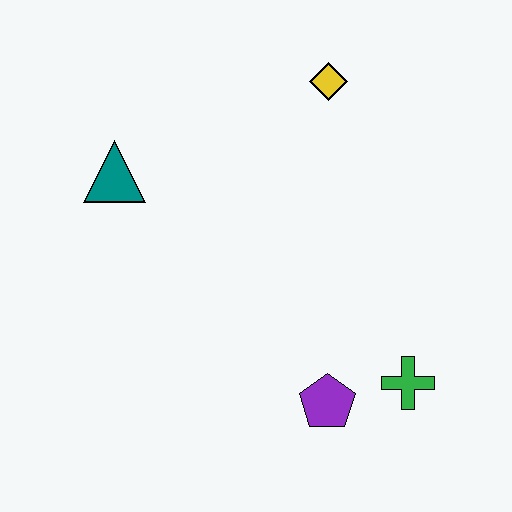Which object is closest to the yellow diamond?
The teal triangle is closest to the yellow diamond.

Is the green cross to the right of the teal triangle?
Yes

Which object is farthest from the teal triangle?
The green cross is farthest from the teal triangle.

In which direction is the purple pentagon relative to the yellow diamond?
The purple pentagon is below the yellow diamond.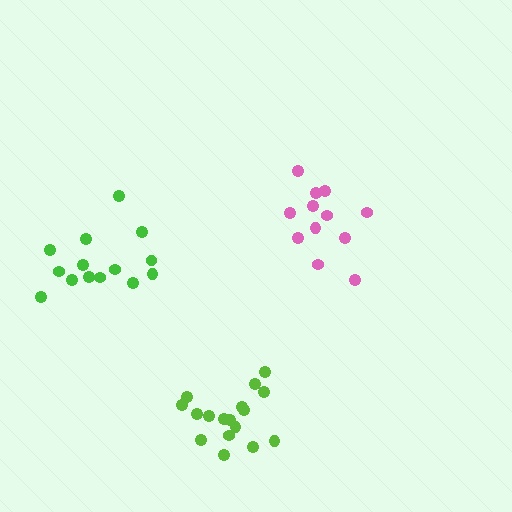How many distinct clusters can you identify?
There are 3 distinct clusters.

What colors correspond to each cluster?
The clusters are colored: pink, green, lime.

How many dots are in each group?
Group 1: 12 dots, Group 2: 14 dots, Group 3: 17 dots (43 total).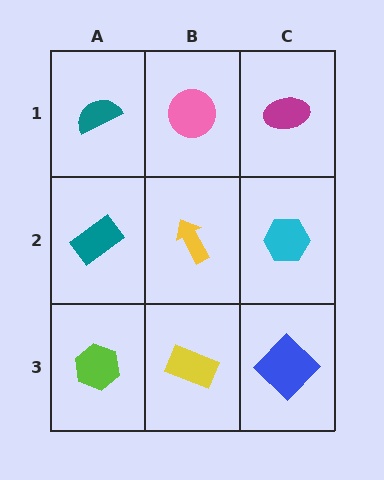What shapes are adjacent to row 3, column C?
A cyan hexagon (row 2, column C), a yellow rectangle (row 3, column B).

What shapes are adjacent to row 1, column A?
A teal rectangle (row 2, column A), a pink circle (row 1, column B).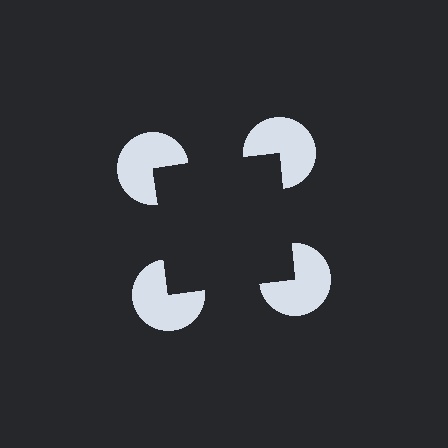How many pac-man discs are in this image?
There are 4 — one at each vertex of the illusory square.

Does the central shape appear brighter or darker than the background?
It typically appears slightly darker than the background, even though no actual brightness change is drawn.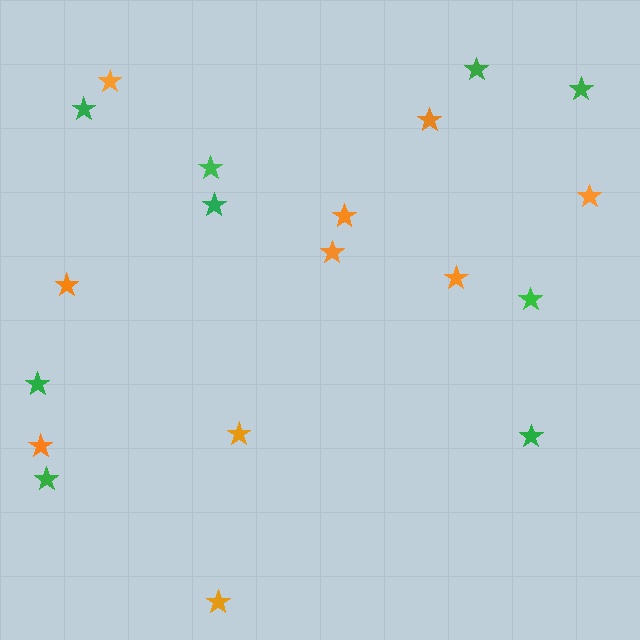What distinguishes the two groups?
There are 2 groups: one group of green stars (9) and one group of orange stars (10).